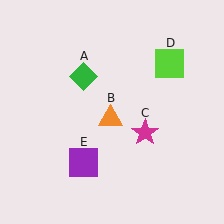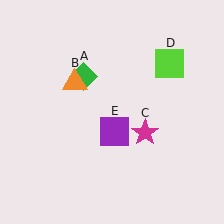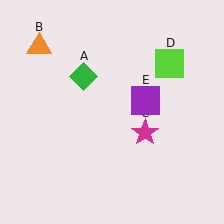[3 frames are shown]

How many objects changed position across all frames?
2 objects changed position: orange triangle (object B), purple square (object E).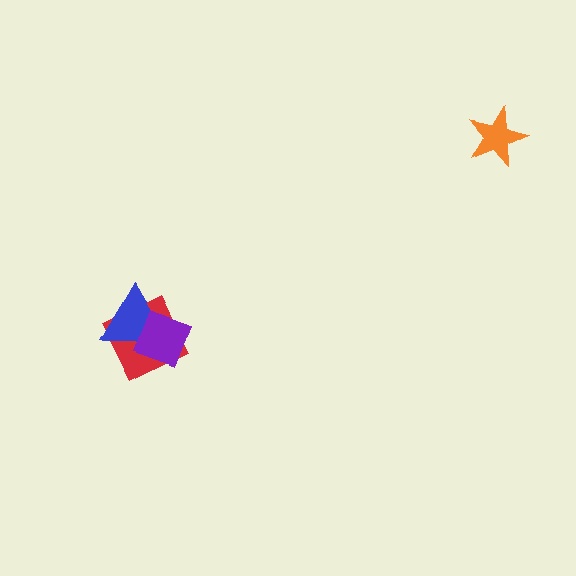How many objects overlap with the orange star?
0 objects overlap with the orange star.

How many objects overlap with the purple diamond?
2 objects overlap with the purple diamond.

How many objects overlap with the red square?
2 objects overlap with the red square.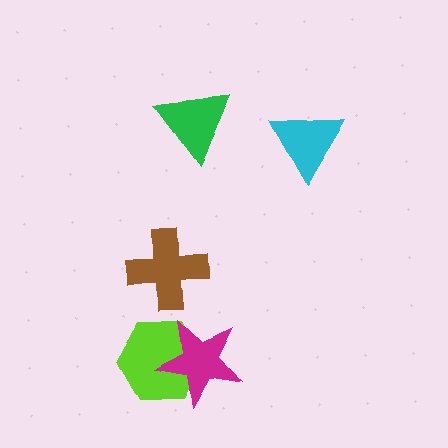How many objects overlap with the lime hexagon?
1 object overlaps with the lime hexagon.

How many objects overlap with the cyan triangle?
0 objects overlap with the cyan triangle.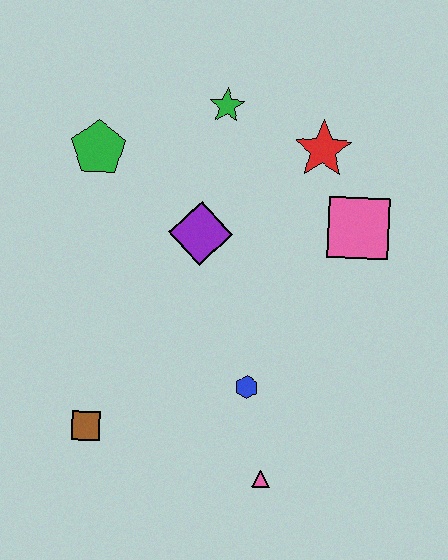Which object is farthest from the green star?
The pink triangle is farthest from the green star.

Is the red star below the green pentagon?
No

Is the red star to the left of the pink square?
Yes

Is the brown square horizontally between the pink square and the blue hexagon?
No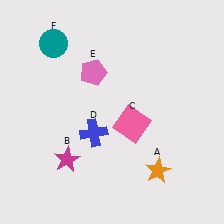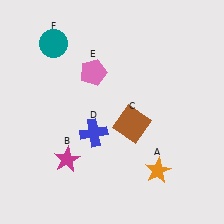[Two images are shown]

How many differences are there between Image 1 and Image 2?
There is 1 difference between the two images.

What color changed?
The square (C) changed from pink in Image 1 to brown in Image 2.